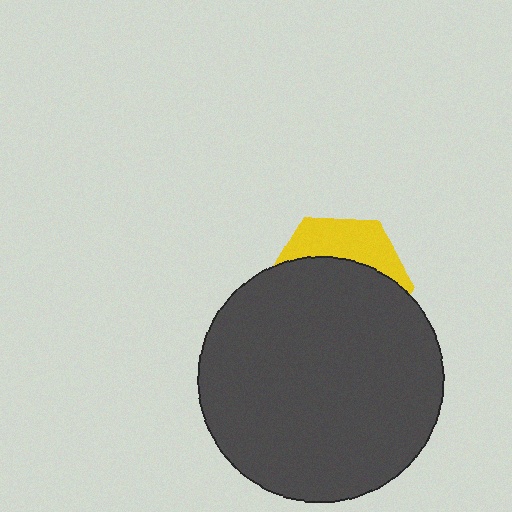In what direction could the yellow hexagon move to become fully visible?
The yellow hexagon could move up. That would shift it out from behind the dark gray circle entirely.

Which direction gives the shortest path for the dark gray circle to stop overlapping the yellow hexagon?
Moving down gives the shortest separation.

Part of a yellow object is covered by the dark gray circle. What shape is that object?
It is a hexagon.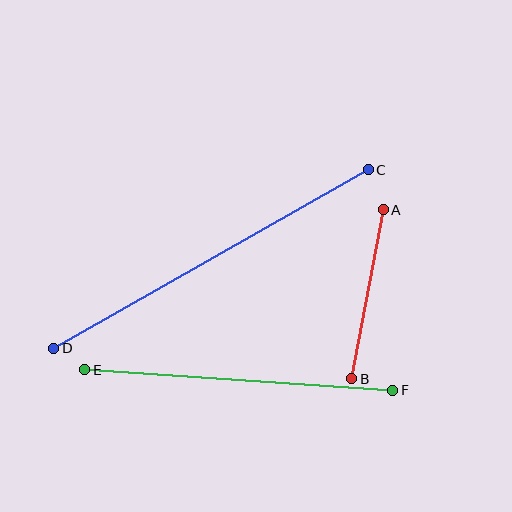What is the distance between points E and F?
The distance is approximately 309 pixels.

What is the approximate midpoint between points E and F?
The midpoint is at approximately (239, 380) pixels.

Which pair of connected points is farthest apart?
Points C and D are farthest apart.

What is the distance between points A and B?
The distance is approximately 172 pixels.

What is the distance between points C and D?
The distance is approximately 362 pixels.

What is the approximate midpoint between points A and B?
The midpoint is at approximately (367, 294) pixels.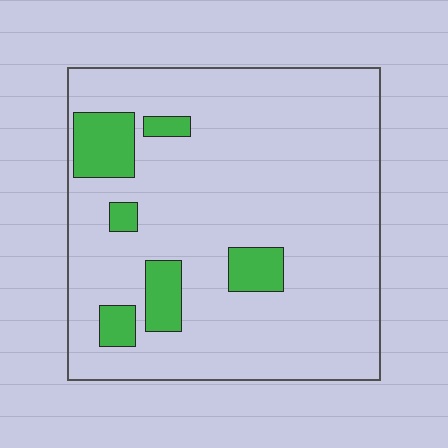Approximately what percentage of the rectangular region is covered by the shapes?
Approximately 15%.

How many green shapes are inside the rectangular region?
6.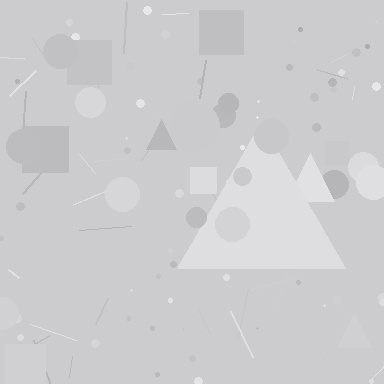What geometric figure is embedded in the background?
A triangle is embedded in the background.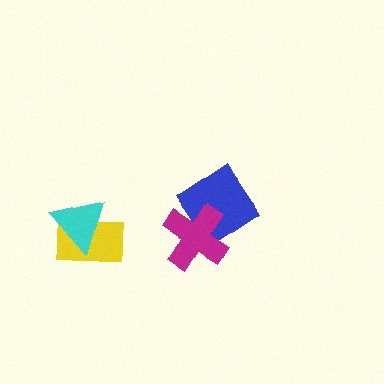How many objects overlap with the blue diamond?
1 object overlaps with the blue diamond.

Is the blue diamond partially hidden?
Yes, it is partially covered by another shape.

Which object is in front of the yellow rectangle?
The cyan triangle is in front of the yellow rectangle.